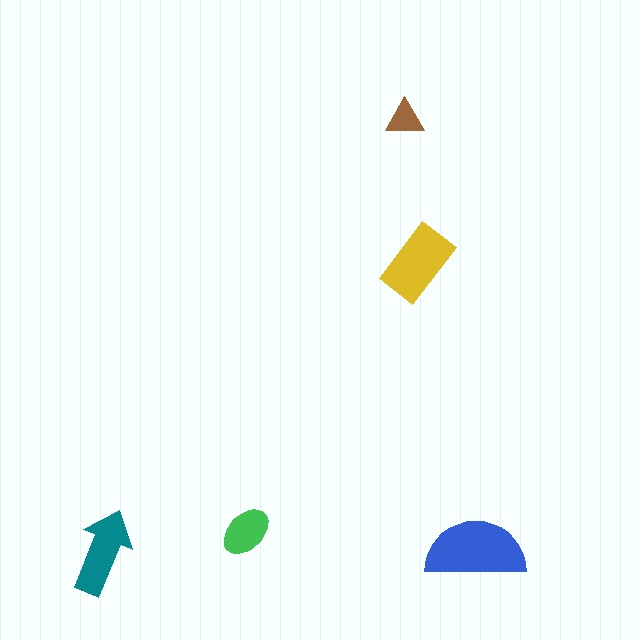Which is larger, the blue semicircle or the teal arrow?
The blue semicircle.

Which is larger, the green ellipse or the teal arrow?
The teal arrow.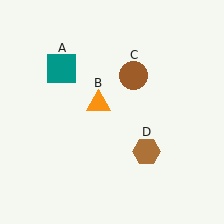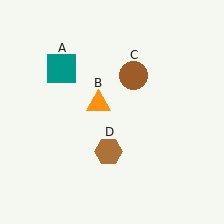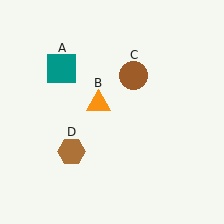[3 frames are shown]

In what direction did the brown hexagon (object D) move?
The brown hexagon (object D) moved left.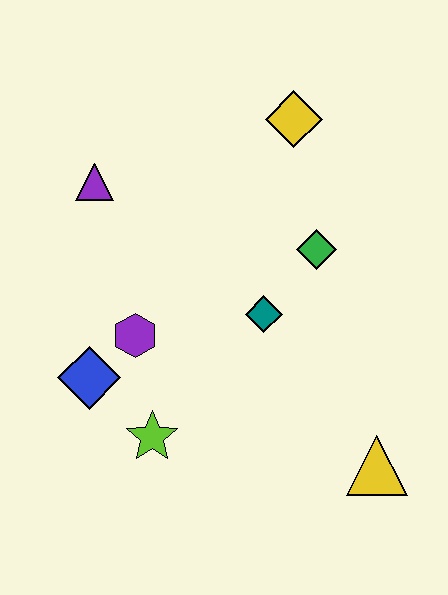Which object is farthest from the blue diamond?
The yellow diamond is farthest from the blue diamond.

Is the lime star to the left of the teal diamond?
Yes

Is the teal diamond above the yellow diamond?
No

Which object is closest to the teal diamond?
The green diamond is closest to the teal diamond.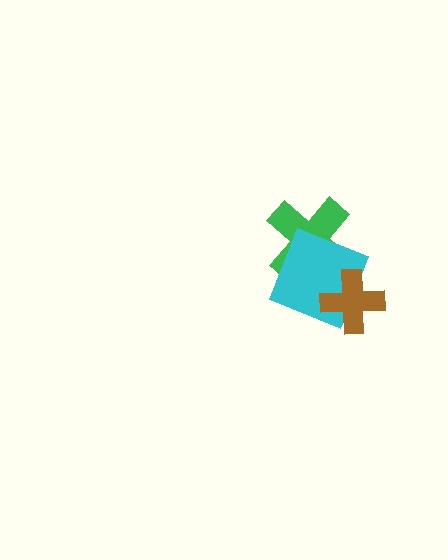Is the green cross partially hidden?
Yes, it is partially covered by another shape.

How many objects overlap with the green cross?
1 object overlaps with the green cross.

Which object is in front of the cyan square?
The brown cross is in front of the cyan square.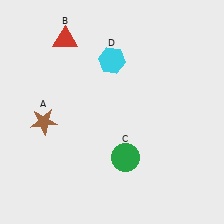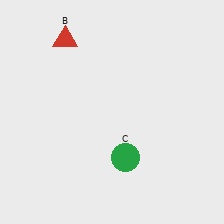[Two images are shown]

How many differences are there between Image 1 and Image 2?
There are 2 differences between the two images.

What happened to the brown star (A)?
The brown star (A) was removed in Image 2. It was in the bottom-left area of Image 1.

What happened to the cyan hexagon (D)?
The cyan hexagon (D) was removed in Image 2. It was in the top-left area of Image 1.